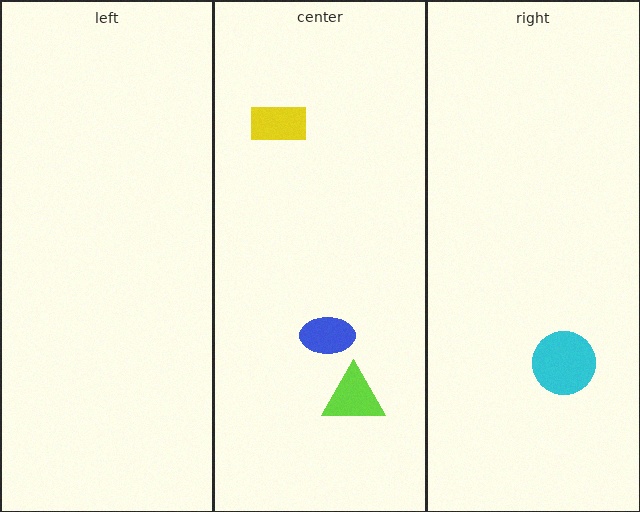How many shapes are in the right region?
1.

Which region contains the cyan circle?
The right region.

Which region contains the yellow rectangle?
The center region.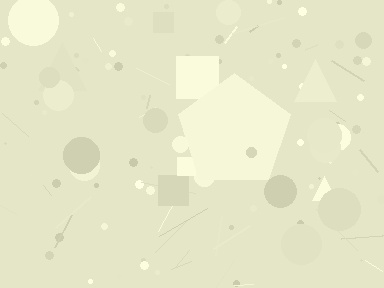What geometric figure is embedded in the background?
A pentagon is embedded in the background.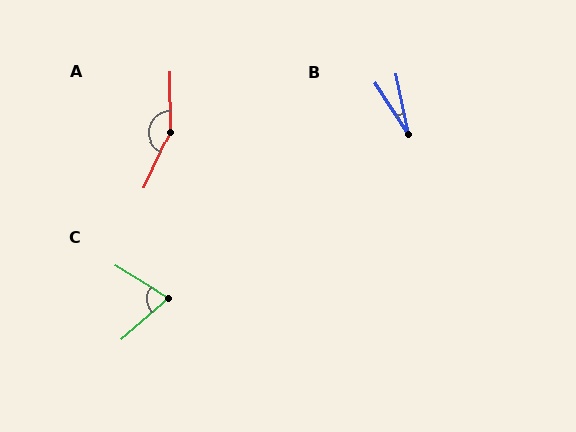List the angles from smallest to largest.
B (22°), C (73°), A (155°).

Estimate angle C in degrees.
Approximately 73 degrees.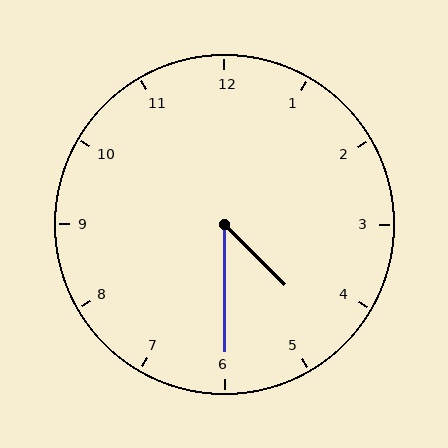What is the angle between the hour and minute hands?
Approximately 45 degrees.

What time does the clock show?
4:30.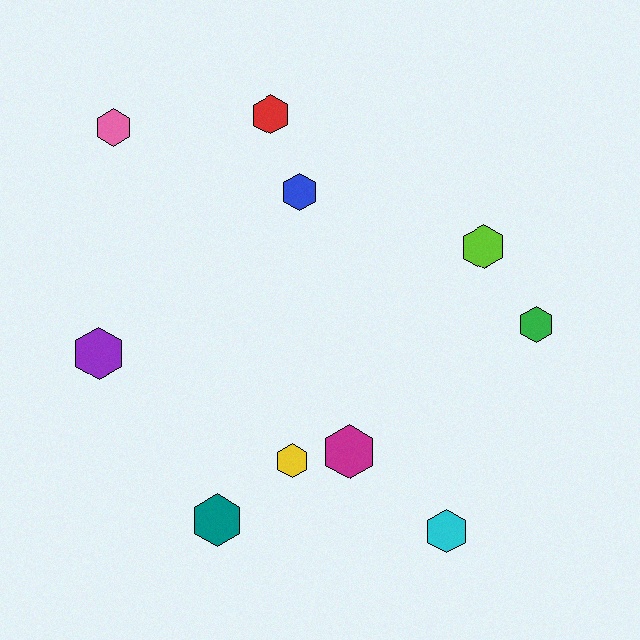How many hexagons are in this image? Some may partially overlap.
There are 10 hexagons.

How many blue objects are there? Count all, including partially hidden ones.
There is 1 blue object.